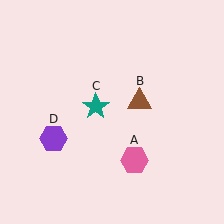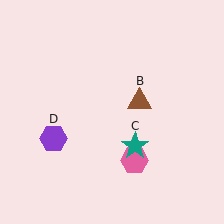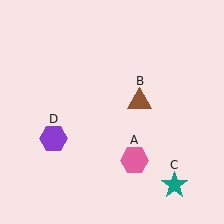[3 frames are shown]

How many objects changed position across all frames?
1 object changed position: teal star (object C).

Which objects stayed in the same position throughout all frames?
Pink hexagon (object A) and brown triangle (object B) and purple hexagon (object D) remained stationary.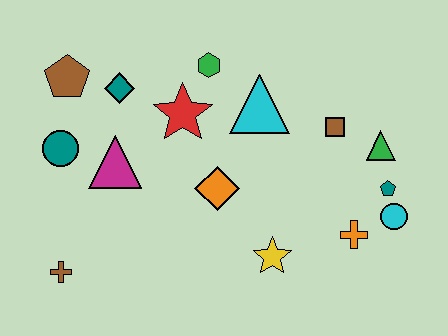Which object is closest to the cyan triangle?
The green hexagon is closest to the cyan triangle.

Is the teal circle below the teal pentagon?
No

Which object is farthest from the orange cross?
The brown pentagon is farthest from the orange cross.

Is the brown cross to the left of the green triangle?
Yes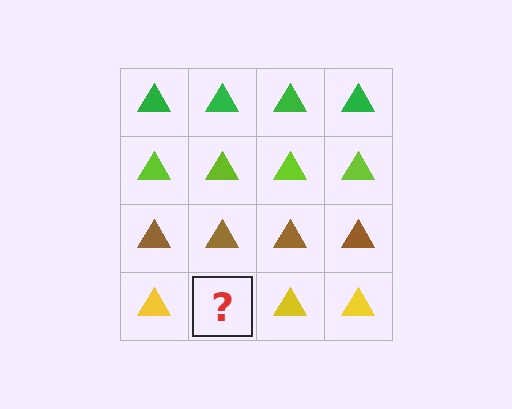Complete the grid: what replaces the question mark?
The question mark should be replaced with a yellow triangle.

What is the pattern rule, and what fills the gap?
The rule is that each row has a consistent color. The gap should be filled with a yellow triangle.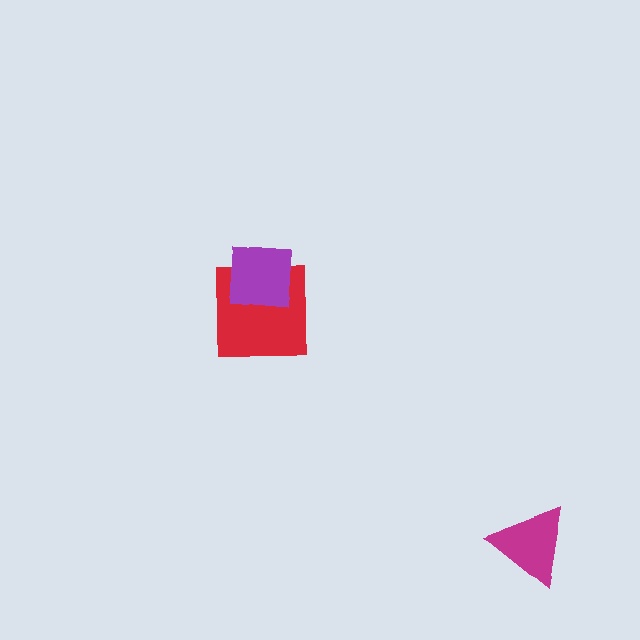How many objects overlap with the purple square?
1 object overlaps with the purple square.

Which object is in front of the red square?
The purple square is in front of the red square.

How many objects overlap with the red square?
1 object overlaps with the red square.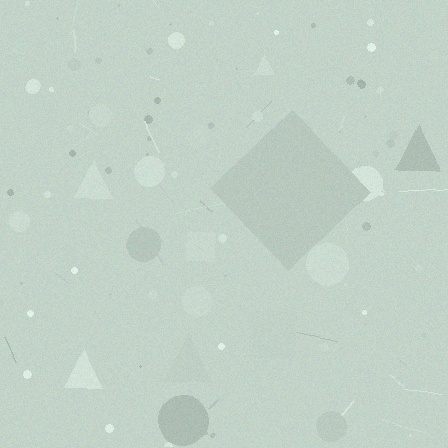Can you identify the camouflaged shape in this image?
The camouflaged shape is a diamond.